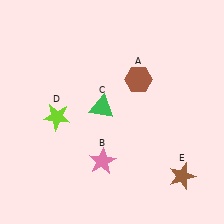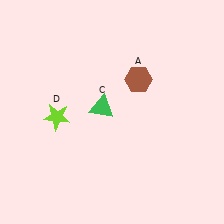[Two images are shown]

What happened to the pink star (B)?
The pink star (B) was removed in Image 2. It was in the bottom-left area of Image 1.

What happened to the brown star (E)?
The brown star (E) was removed in Image 2. It was in the bottom-right area of Image 1.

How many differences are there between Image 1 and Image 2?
There are 2 differences between the two images.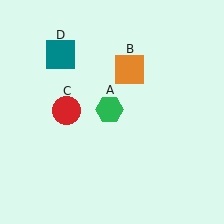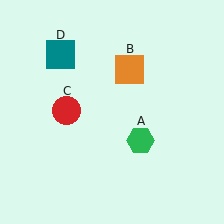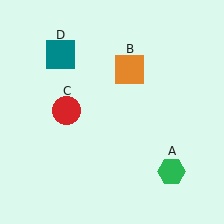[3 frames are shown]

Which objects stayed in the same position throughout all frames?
Orange square (object B) and red circle (object C) and teal square (object D) remained stationary.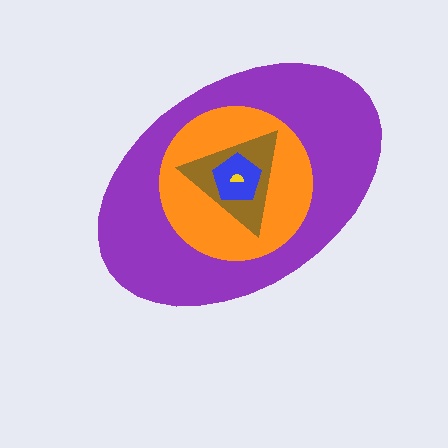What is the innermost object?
The yellow semicircle.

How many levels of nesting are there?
5.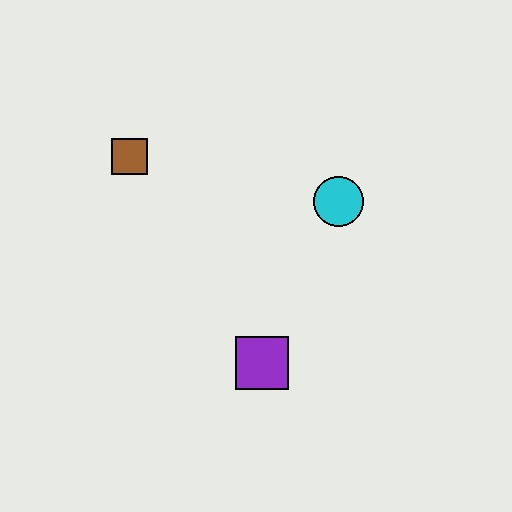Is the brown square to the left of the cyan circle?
Yes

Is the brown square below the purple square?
No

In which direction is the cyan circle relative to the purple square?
The cyan circle is above the purple square.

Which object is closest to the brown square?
The cyan circle is closest to the brown square.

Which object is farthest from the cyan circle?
The brown square is farthest from the cyan circle.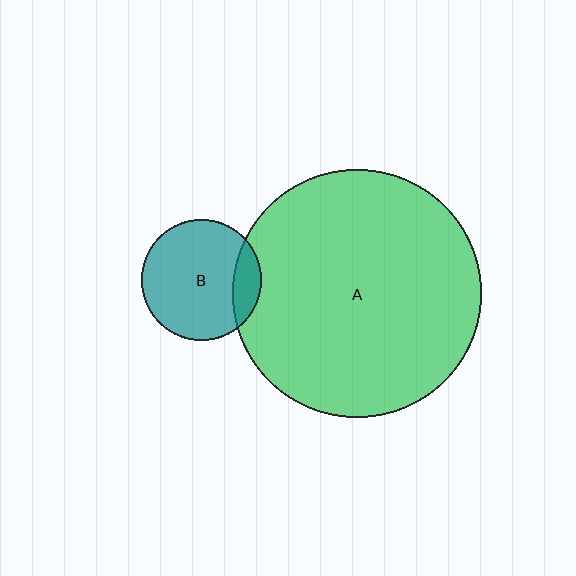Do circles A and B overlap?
Yes.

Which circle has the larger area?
Circle A (green).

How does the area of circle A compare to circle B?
Approximately 4.3 times.